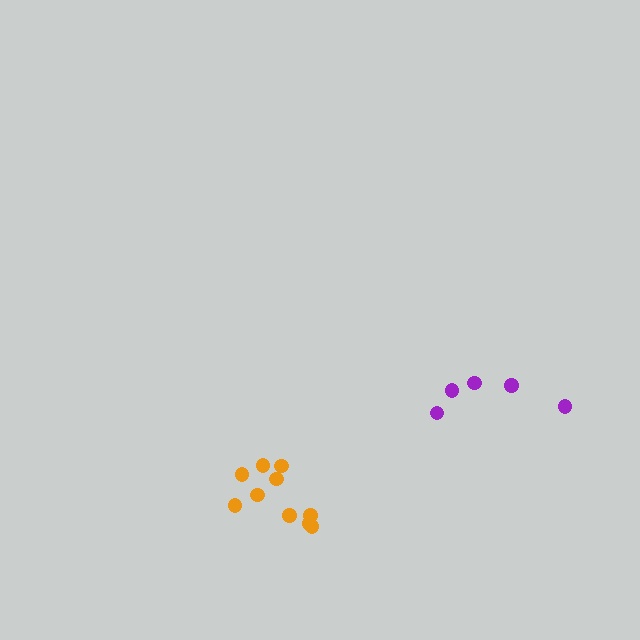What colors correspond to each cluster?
The clusters are colored: orange, purple.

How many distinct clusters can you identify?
There are 2 distinct clusters.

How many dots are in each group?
Group 1: 10 dots, Group 2: 5 dots (15 total).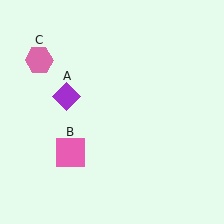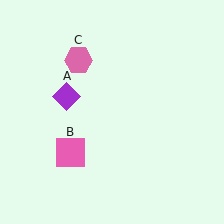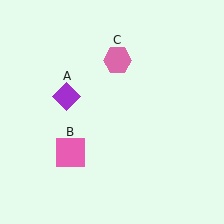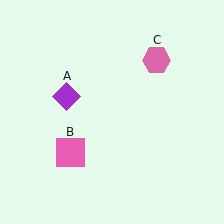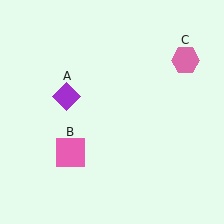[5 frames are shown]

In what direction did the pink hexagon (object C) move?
The pink hexagon (object C) moved right.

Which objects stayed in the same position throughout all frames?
Purple diamond (object A) and pink square (object B) remained stationary.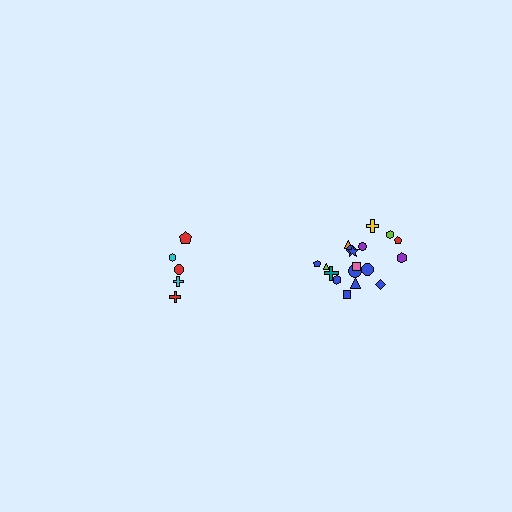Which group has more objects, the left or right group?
The right group.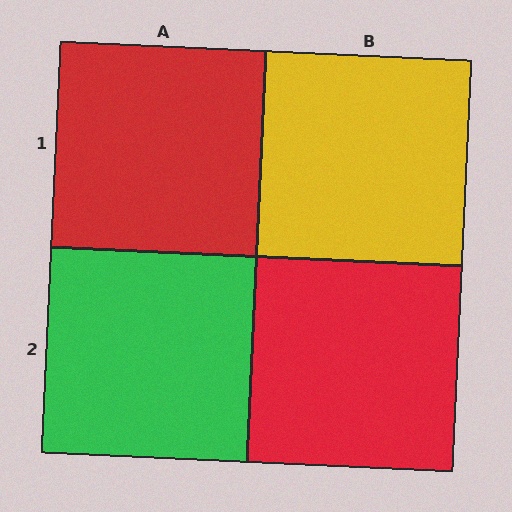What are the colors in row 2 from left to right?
Green, red.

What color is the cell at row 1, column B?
Yellow.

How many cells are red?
2 cells are red.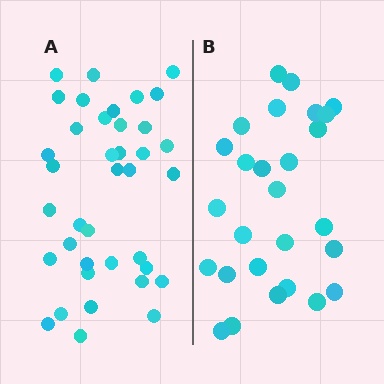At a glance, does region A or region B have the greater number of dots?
Region A (the left region) has more dots.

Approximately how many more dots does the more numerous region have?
Region A has roughly 12 or so more dots than region B.